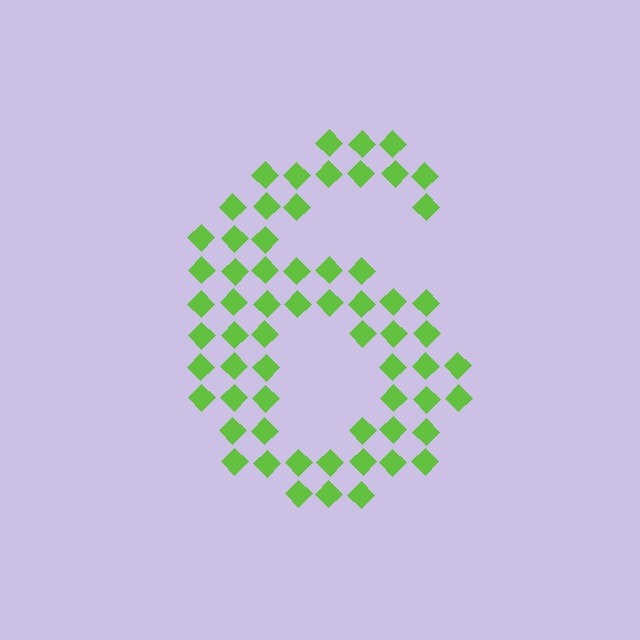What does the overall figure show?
The overall figure shows the digit 6.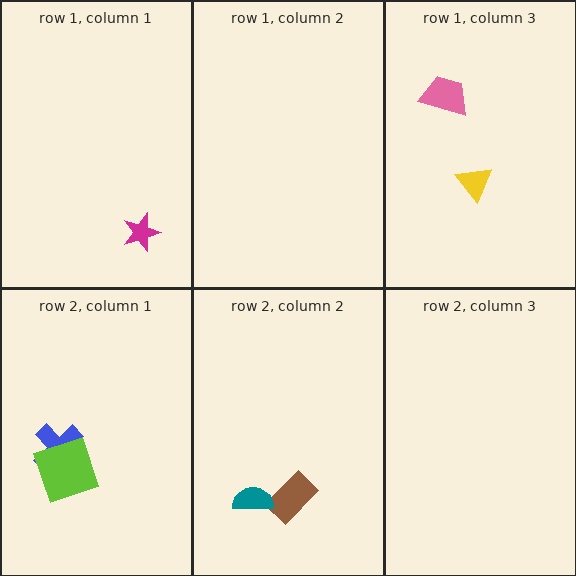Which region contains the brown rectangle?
The row 2, column 2 region.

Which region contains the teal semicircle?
The row 2, column 2 region.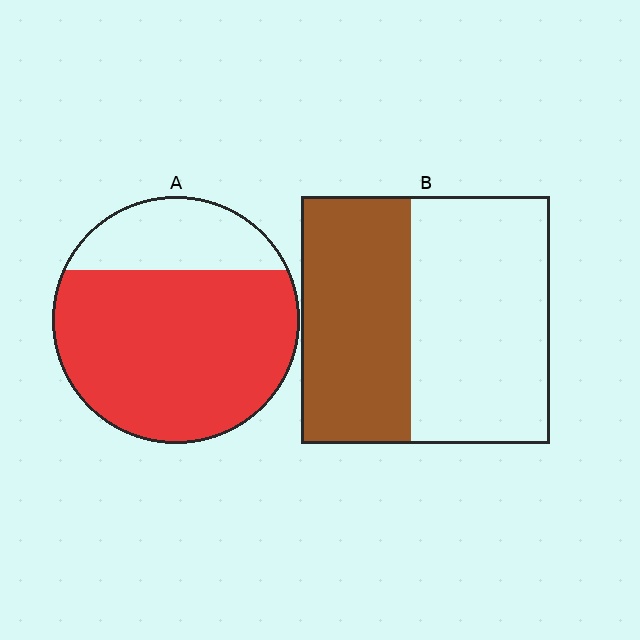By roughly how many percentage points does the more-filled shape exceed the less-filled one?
By roughly 30 percentage points (A over B).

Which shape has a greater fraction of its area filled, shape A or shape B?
Shape A.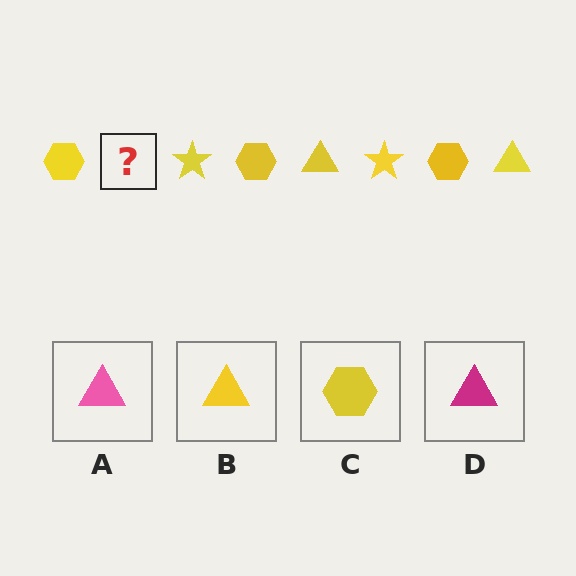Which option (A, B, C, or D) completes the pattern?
B.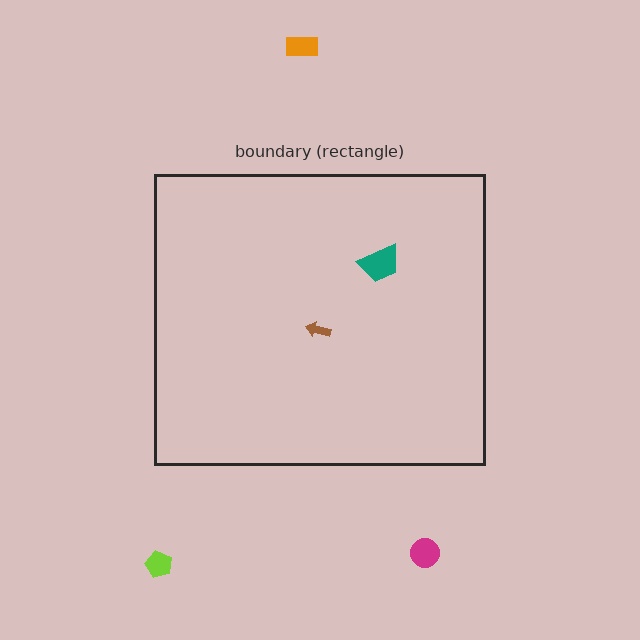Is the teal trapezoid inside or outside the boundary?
Inside.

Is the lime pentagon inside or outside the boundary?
Outside.